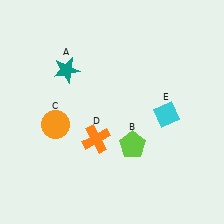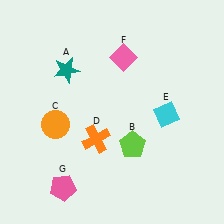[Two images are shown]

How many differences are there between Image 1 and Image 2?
There are 2 differences between the two images.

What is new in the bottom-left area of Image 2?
A pink pentagon (G) was added in the bottom-left area of Image 2.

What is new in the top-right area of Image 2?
A pink diamond (F) was added in the top-right area of Image 2.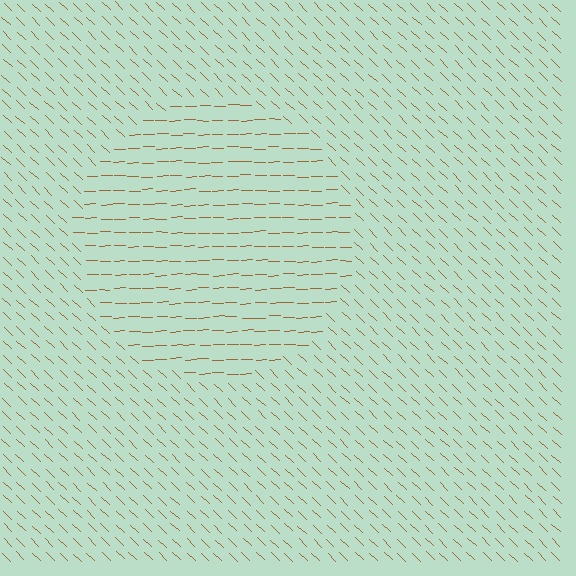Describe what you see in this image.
The image is filled with small brown line segments. A circle region in the image has lines oriented differently from the surrounding lines, creating a visible texture boundary.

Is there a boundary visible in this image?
Yes, there is a texture boundary formed by a change in line orientation.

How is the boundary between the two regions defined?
The boundary is defined purely by a change in line orientation (approximately 45 degrees difference). All lines are the same color and thickness.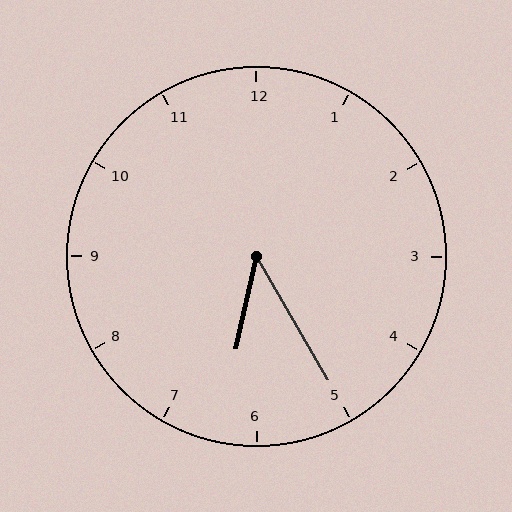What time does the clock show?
6:25.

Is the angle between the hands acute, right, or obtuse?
It is acute.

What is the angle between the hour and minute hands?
Approximately 42 degrees.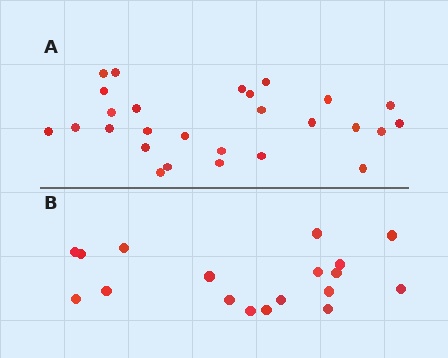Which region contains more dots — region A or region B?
Region A (the top region) has more dots.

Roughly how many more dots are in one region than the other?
Region A has roughly 8 or so more dots than region B.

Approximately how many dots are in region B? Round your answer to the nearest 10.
About 20 dots. (The exact count is 18, which rounds to 20.)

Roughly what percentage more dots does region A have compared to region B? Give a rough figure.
About 50% more.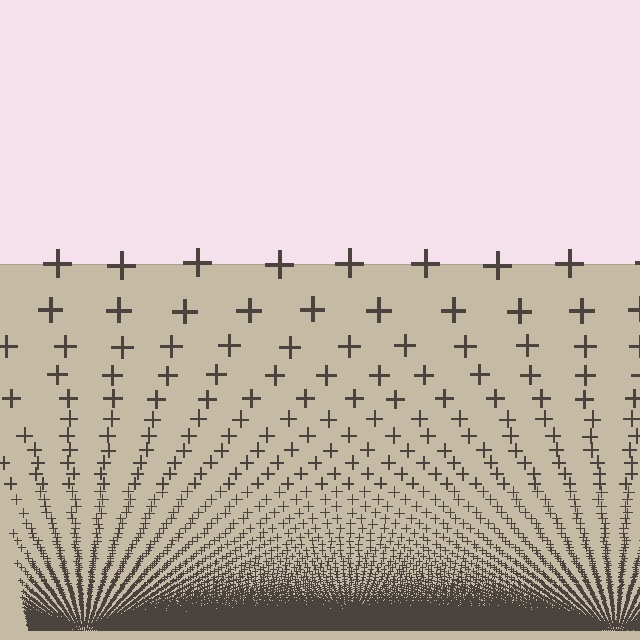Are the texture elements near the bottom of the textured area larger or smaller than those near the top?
Smaller. The gradient is inverted — elements near the bottom are smaller and denser.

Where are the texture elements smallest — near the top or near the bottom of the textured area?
Near the bottom.